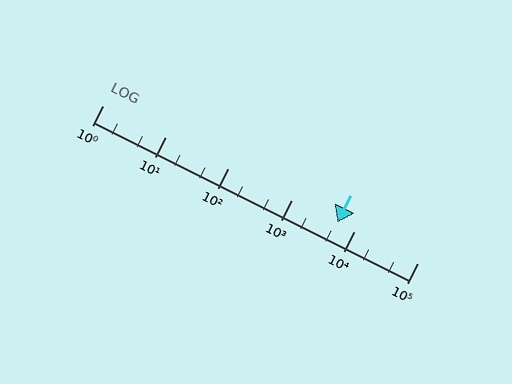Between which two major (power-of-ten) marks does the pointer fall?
The pointer is between 1000 and 10000.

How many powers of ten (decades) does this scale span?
The scale spans 5 decades, from 1 to 100000.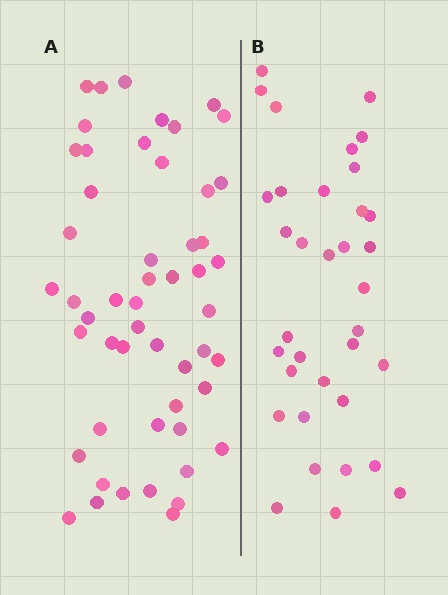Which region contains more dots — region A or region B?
Region A (the left region) has more dots.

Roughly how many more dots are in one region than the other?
Region A has approximately 15 more dots than region B.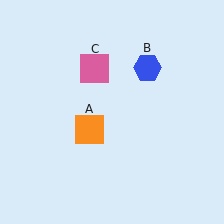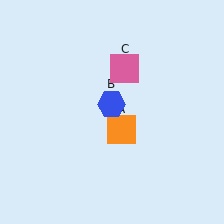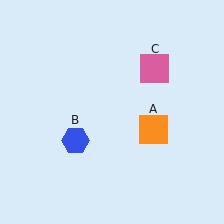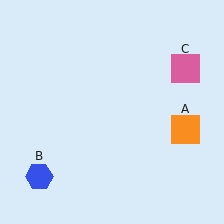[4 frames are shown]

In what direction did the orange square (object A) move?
The orange square (object A) moved right.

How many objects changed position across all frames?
3 objects changed position: orange square (object A), blue hexagon (object B), pink square (object C).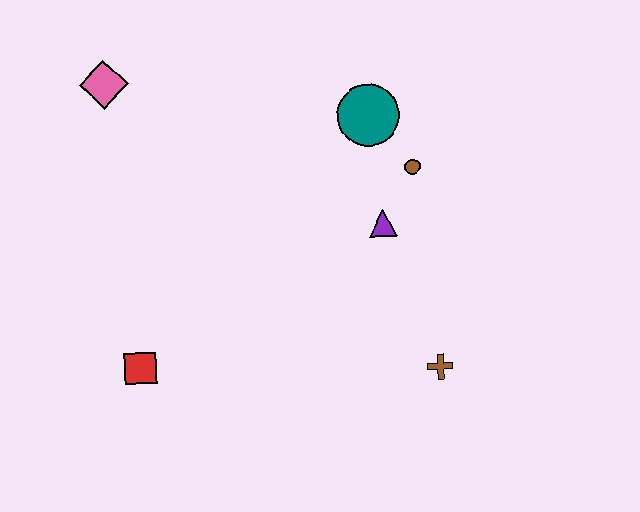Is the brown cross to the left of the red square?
No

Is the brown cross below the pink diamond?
Yes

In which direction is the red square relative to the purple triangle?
The red square is to the left of the purple triangle.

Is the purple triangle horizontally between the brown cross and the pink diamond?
Yes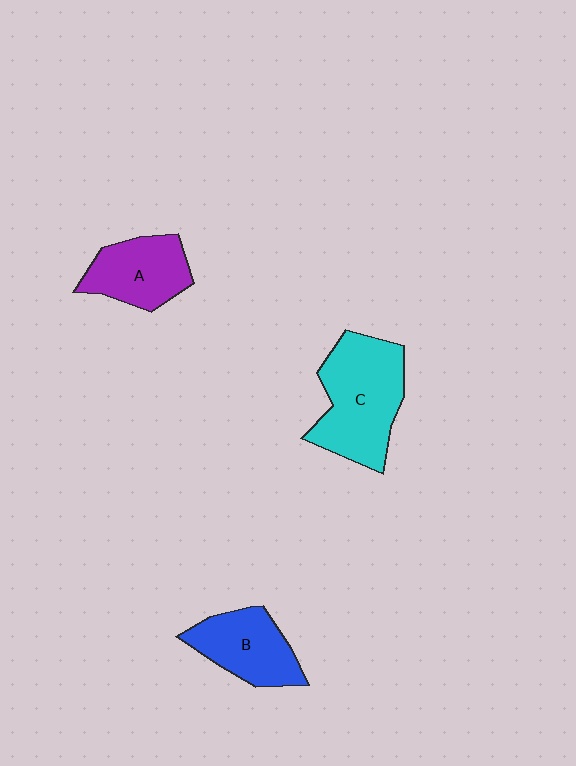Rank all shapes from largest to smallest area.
From largest to smallest: C (cyan), B (blue), A (purple).